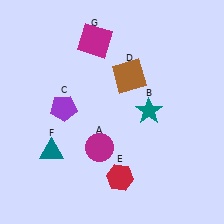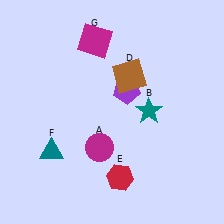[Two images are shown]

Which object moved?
The purple pentagon (C) moved right.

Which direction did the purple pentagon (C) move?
The purple pentagon (C) moved right.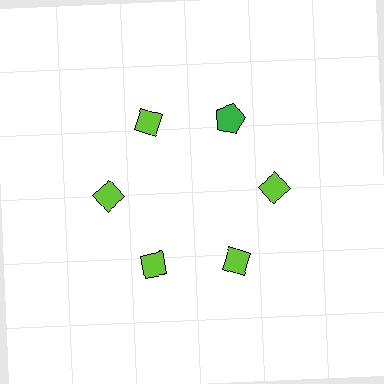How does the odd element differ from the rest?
It differs in both color (green instead of lime) and shape (pentagon instead of diamond).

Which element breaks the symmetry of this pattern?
The green pentagon at roughly the 1 o'clock position breaks the symmetry. All other shapes are lime diamonds.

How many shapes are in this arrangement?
There are 6 shapes arranged in a ring pattern.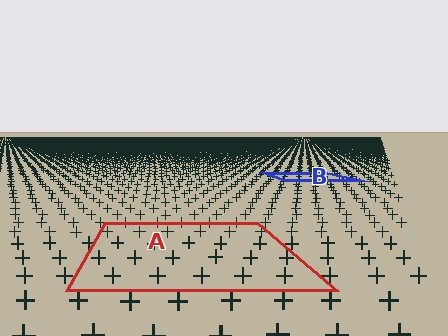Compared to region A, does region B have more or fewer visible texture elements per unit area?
Region B has more texture elements per unit area — they are packed more densely because it is farther away.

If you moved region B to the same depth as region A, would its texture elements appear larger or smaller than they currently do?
They would appear larger. At a closer depth, the same texture elements are projected at a bigger on-screen size.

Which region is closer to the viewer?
Region A is closer. The texture elements there are larger and more spread out.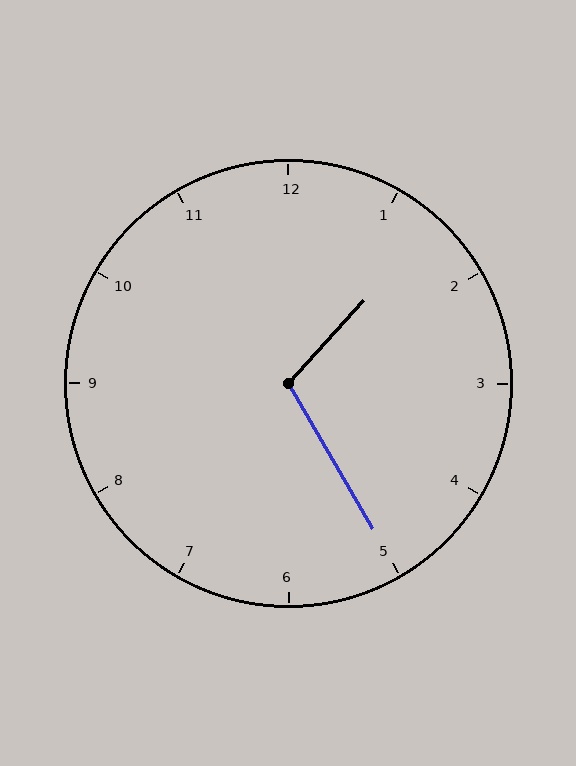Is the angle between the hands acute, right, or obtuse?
It is obtuse.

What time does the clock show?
1:25.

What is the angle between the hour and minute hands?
Approximately 108 degrees.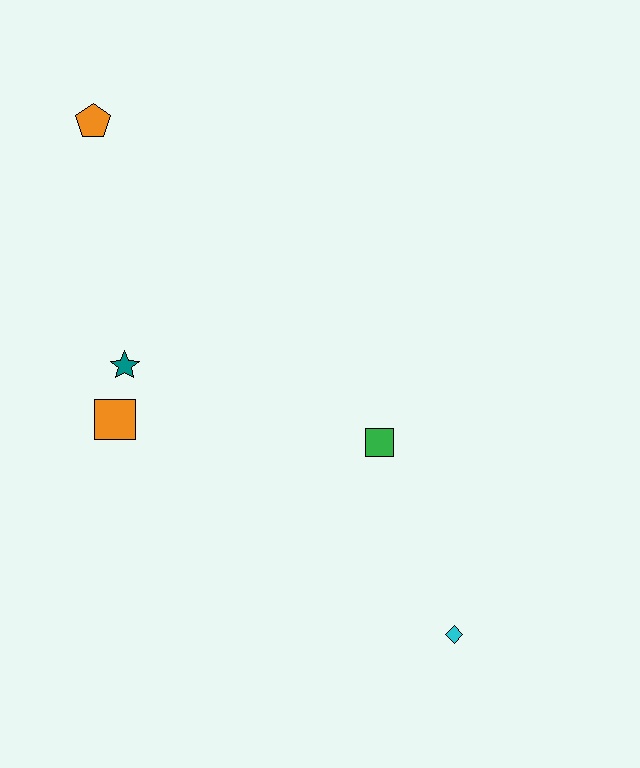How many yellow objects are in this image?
There are no yellow objects.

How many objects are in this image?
There are 5 objects.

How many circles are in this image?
There are no circles.